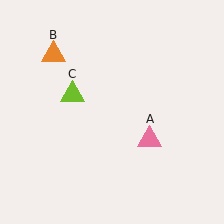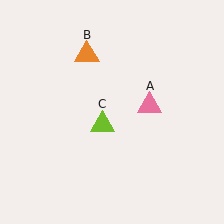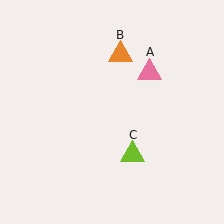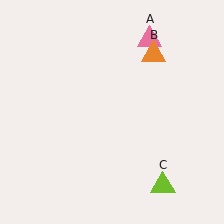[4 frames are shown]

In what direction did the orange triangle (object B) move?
The orange triangle (object B) moved right.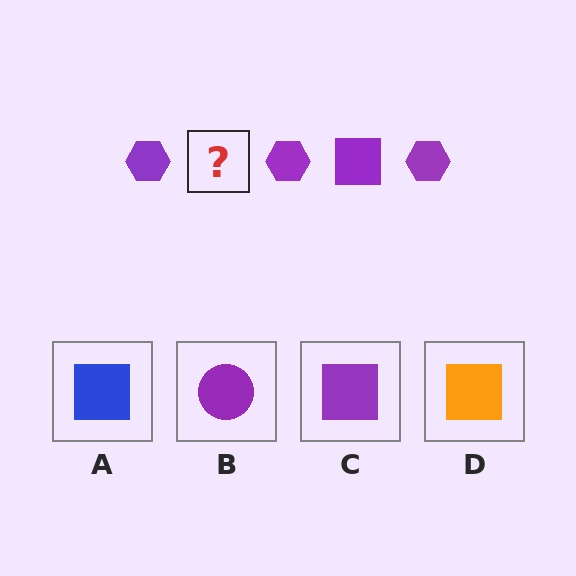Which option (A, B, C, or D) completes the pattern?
C.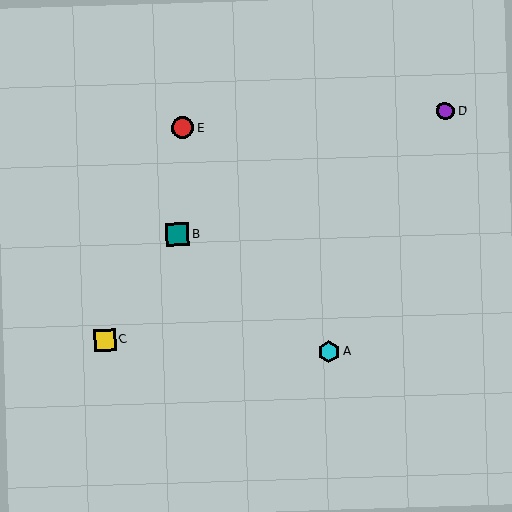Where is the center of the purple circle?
The center of the purple circle is at (445, 111).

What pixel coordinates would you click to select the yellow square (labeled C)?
Click at (105, 340) to select the yellow square C.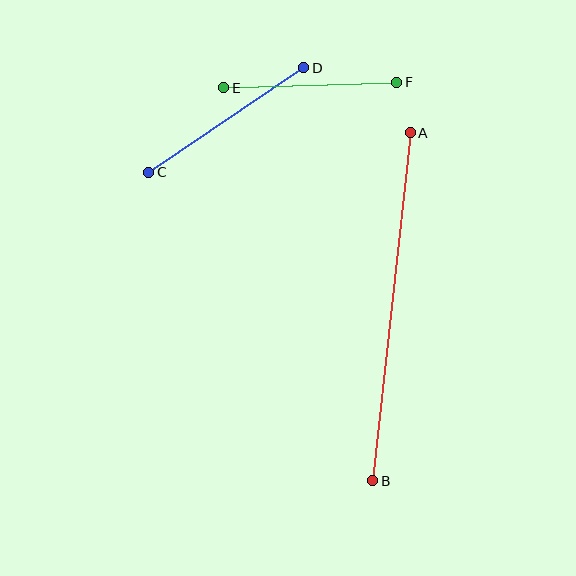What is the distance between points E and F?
The distance is approximately 173 pixels.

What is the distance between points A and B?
The distance is approximately 350 pixels.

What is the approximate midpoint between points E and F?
The midpoint is at approximately (310, 85) pixels.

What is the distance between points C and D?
The distance is approximately 187 pixels.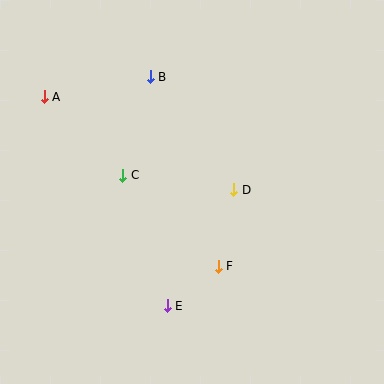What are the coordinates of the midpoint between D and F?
The midpoint between D and F is at (226, 228).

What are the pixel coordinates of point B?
Point B is at (150, 77).